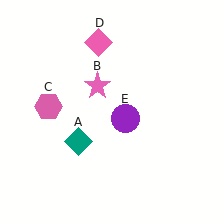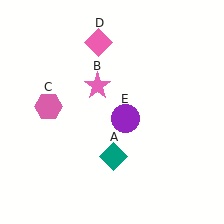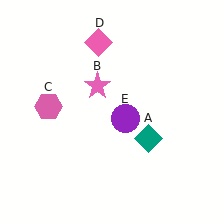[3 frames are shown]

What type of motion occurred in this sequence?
The teal diamond (object A) rotated counterclockwise around the center of the scene.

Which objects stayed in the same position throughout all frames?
Pink star (object B) and pink hexagon (object C) and pink diamond (object D) and purple circle (object E) remained stationary.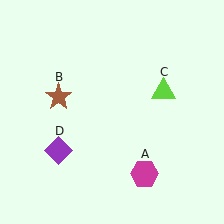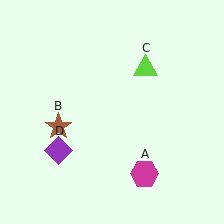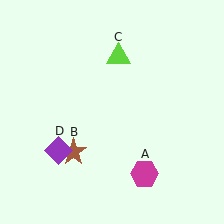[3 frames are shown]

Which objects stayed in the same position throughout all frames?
Magenta hexagon (object A) and purple diamond (object D) remained stationary.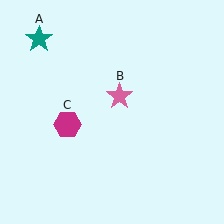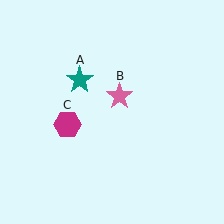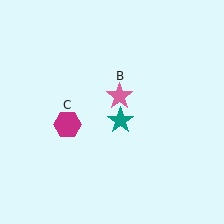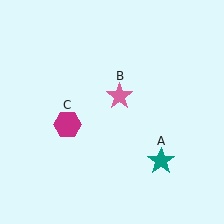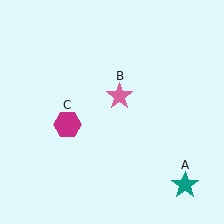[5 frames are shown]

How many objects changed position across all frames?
1 object changed position: teal star (object A).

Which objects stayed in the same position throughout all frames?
Pink star (object B) and magenta hexagon (object C) remained stationary.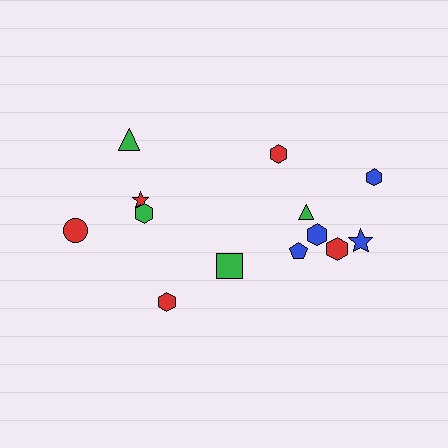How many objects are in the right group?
There are 8 objects.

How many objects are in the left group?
There are 5 objects.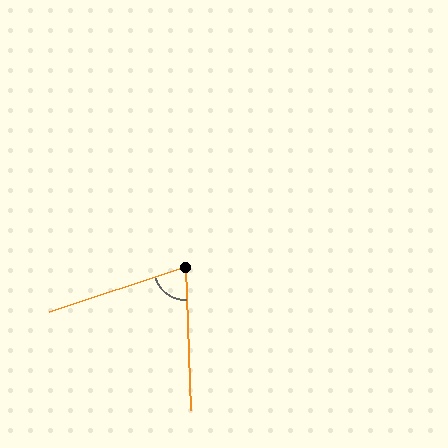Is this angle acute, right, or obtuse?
It is acute.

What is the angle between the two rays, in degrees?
Approximately 74 degrees.